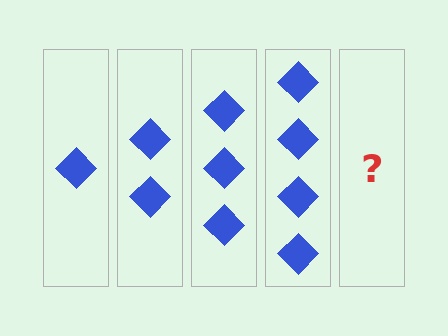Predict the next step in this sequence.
The next step is 5 diamonds.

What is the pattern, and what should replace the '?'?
The pattern is that each step adds one more diamond. The '?' should be 5 diamonds.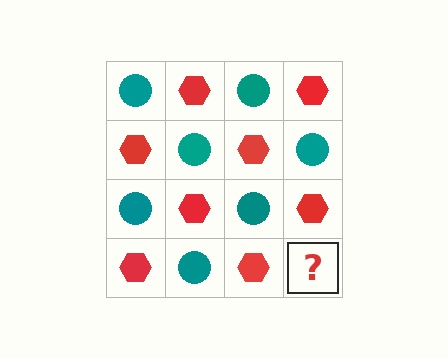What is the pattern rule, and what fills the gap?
The rule is that it alternates teal circle and red hexagon in a checkerboard pattern. The gap should be filled with a teal circle.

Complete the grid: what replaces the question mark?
The question mark should be replaced with a teal circle.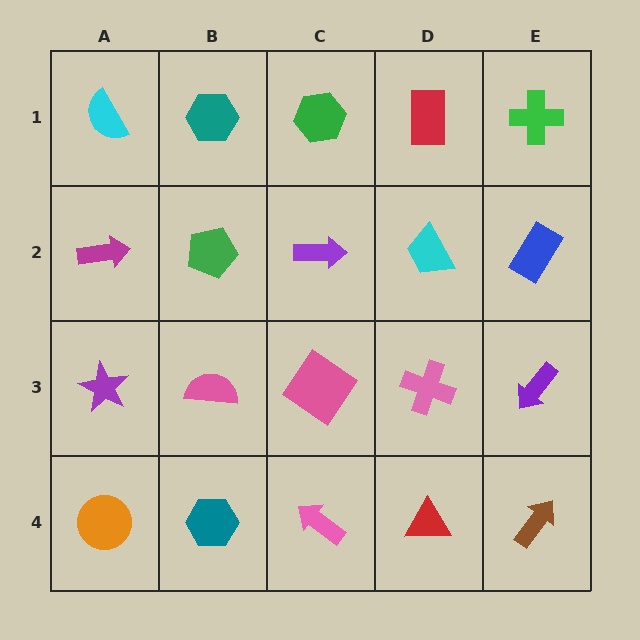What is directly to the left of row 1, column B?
A cyan semicircle.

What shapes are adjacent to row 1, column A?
A magenta arrow (row 2, column A), a teal hexagon (row 1, column B).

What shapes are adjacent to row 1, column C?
A purple arrow (row 2, column C), a teal hexagon (row 1, column B), a red rectangle (row 1, column D).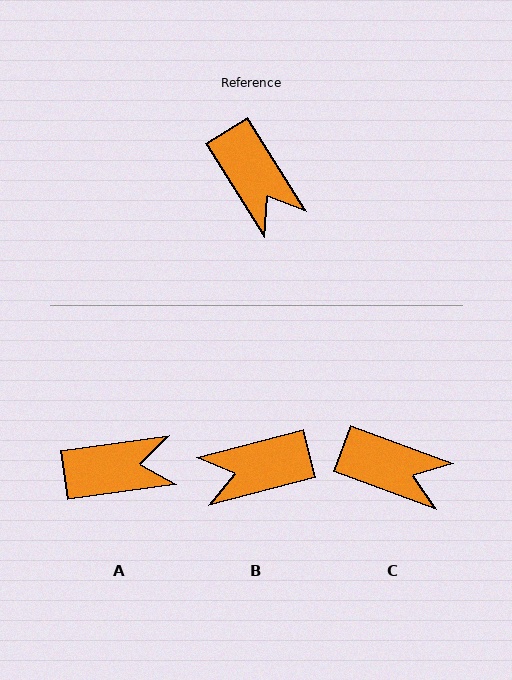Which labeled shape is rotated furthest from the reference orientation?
B, about 107 degrees away.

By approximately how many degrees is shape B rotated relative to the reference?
Approximately 107 degrees clockwise.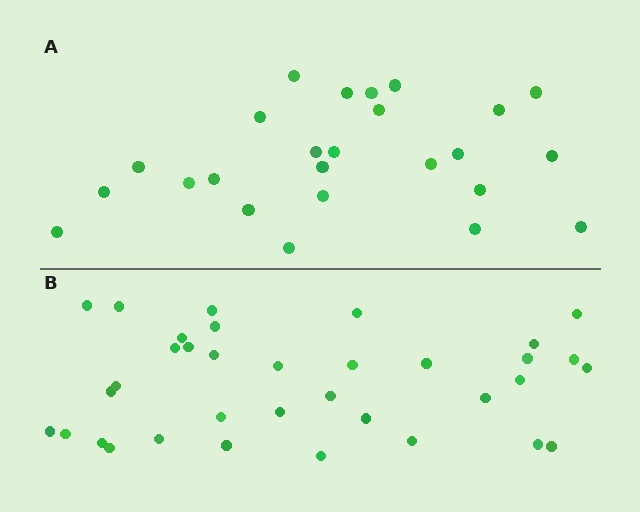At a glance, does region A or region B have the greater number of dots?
Region B (the bottom region) has more dots.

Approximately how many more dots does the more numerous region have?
Region B has roughly 10 or so more dots than region A.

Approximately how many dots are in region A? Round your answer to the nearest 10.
About 20 dots. (The exact count is 25, which rounds to 20.)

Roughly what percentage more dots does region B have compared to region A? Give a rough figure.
About 40% more.